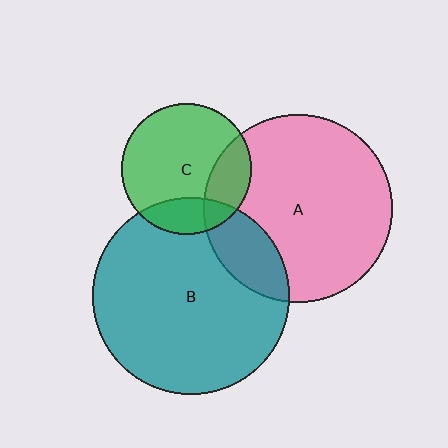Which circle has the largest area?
Circle B (teal).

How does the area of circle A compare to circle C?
Approximately 2.1 times.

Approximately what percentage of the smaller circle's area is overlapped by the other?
Approximately 20%.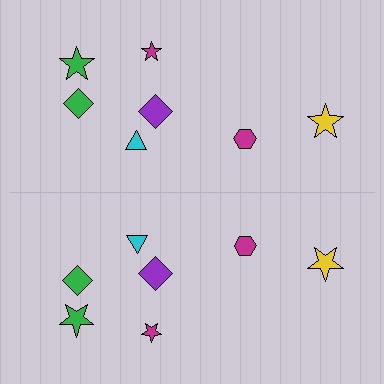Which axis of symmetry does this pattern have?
The pattern has a horizontal axis of symmetry running through the center of the image.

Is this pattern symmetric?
Yes, this pattern has bilateral (reflection) symmetry.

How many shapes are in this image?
There are 14 shapes in this image.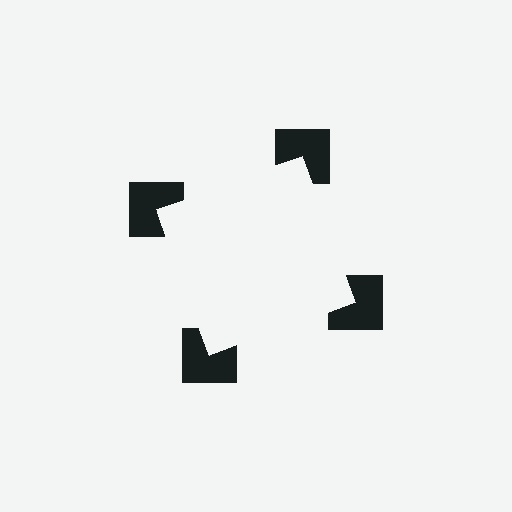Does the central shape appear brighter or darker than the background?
It typically appears slightly brighter than the background, even though no actual brightness change is drawn.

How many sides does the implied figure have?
4 sides.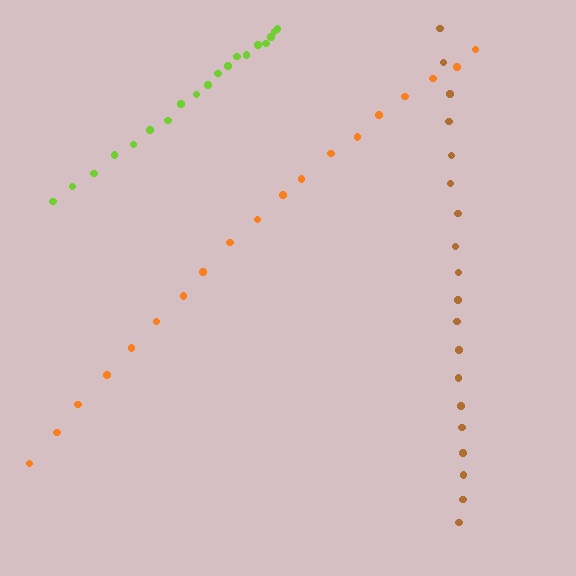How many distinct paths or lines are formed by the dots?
There are 3 distinct paths.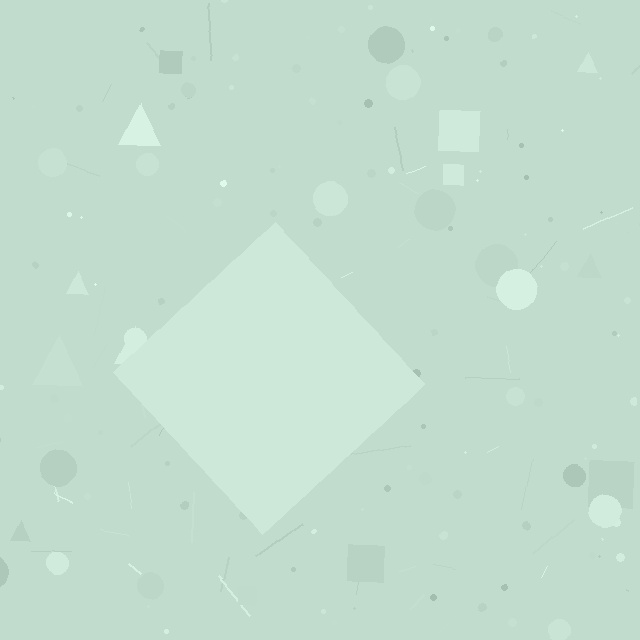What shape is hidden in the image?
A diamond is hidden in the image.